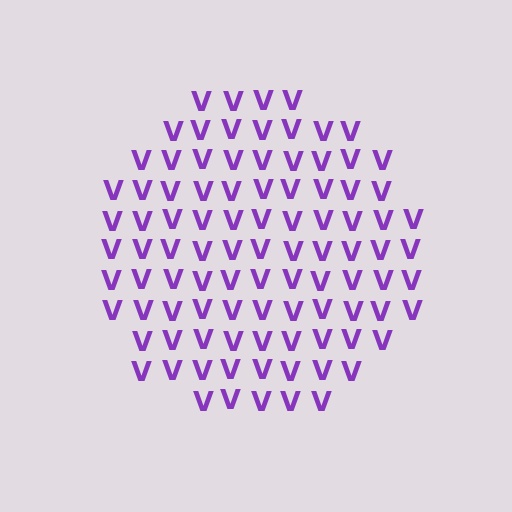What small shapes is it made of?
It is made of small letter V's.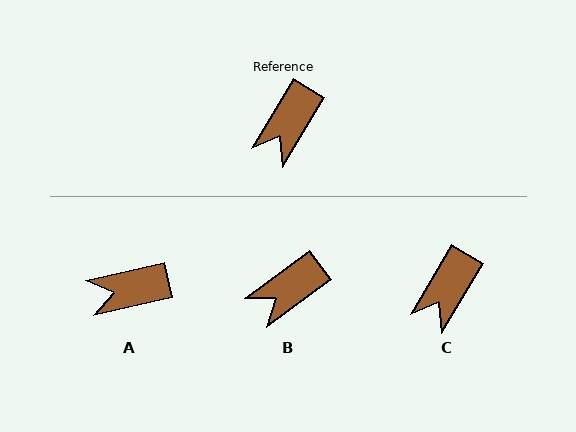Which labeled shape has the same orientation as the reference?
C.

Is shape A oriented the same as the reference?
No, it is off by about 46 degrees.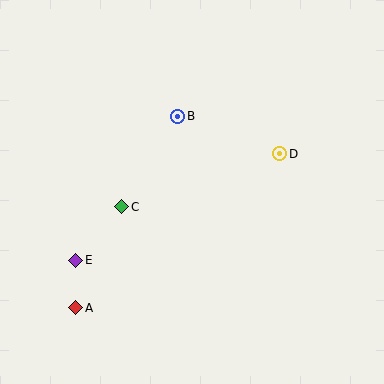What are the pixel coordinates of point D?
Point D is at (280, 154).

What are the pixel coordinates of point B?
Point B is at (178, 116).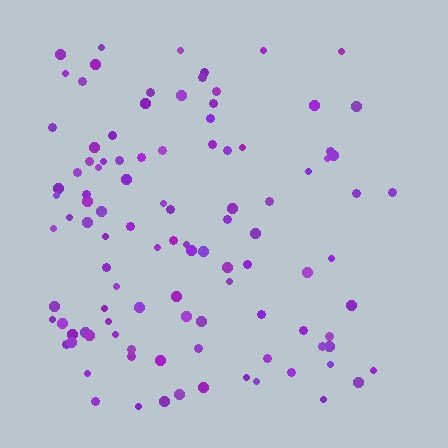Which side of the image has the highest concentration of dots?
The left.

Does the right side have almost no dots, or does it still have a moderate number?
Still a moderate number, just noticeably fewer than the left.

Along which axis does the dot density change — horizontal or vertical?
Horizontal.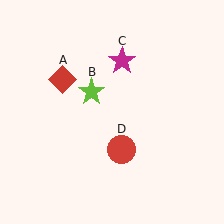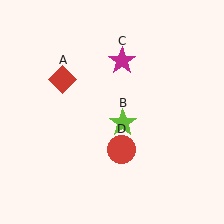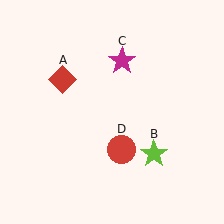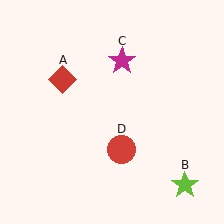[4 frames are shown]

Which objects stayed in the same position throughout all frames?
Red diamond (object A) and magenta star (object C) and red circle (object D) remained stationary.